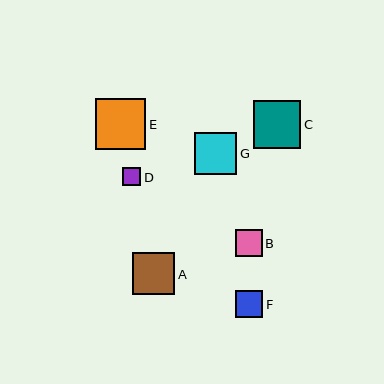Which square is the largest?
Square E is the largest with a size of approximately 51 pixels.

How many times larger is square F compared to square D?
Square F is approximately 1.5 times the size of square D.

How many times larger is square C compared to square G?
Square C is approximately 1.1 times the size of square G.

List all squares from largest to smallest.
From largest to smallest: E, C, G, A, F, B, D.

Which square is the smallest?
Square D is the smallest with a size of approximately 18 pixels.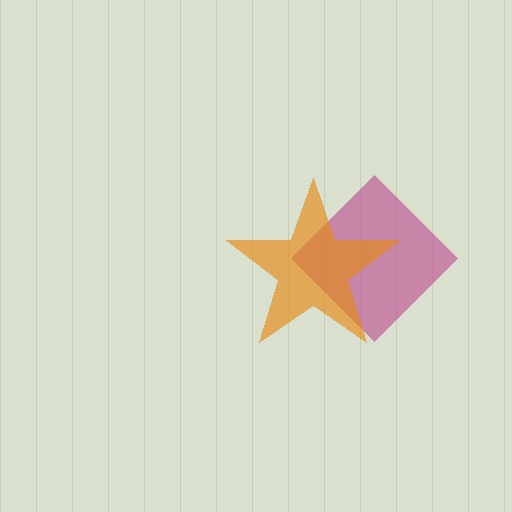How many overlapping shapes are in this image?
There are 2 overlapping shapes in the image.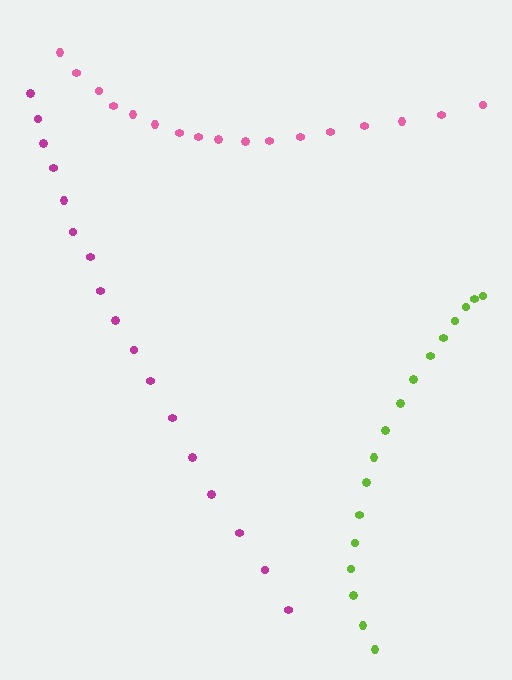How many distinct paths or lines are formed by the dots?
There are 3 distinct paths.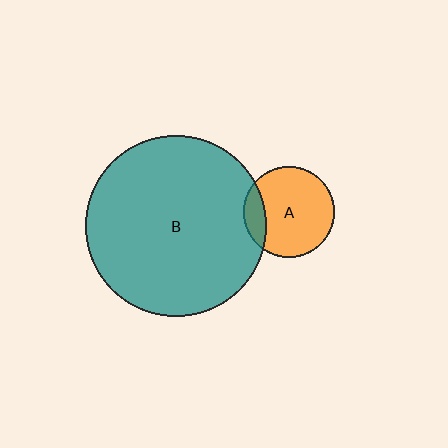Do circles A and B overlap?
Yes.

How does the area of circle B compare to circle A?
Approximately 4.0 times.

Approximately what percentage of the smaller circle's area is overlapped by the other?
Approximately 15%.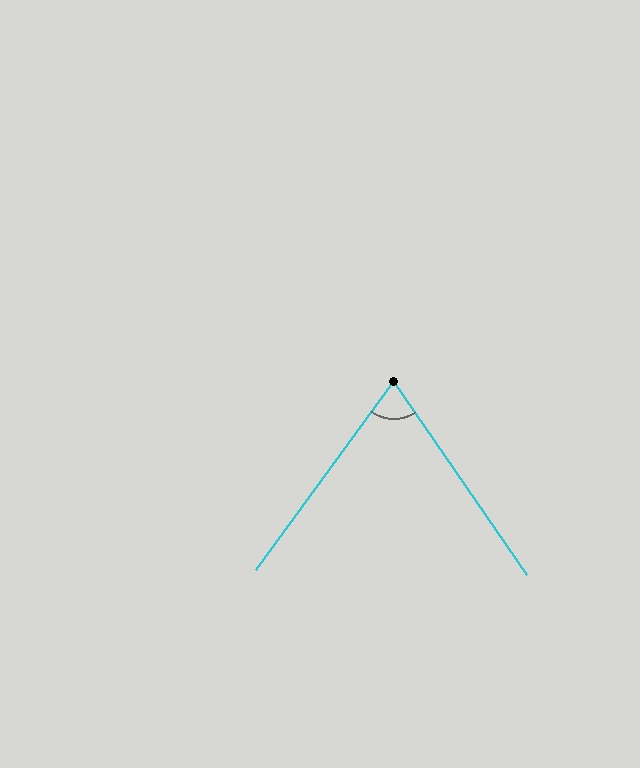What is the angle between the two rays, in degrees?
Approximately 71 degrees.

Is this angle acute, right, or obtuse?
It is acute.